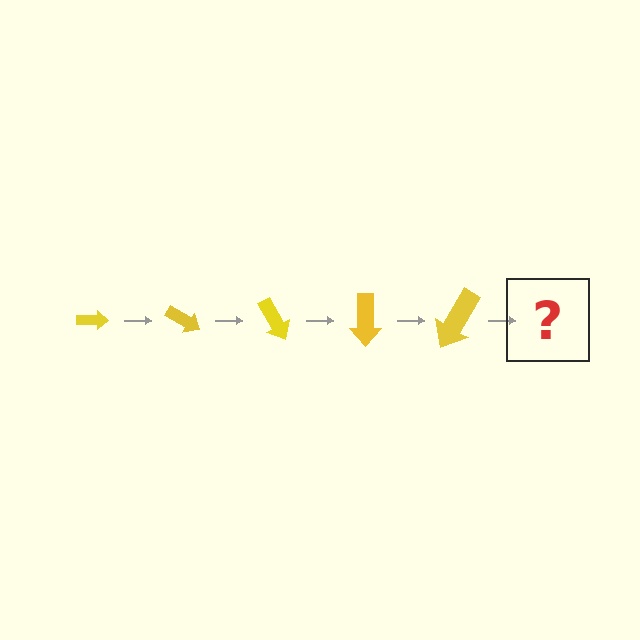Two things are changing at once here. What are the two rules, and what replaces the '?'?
The two rules are that the arrow grows larger each step and it rotates 30 degrees each step. The '?' should be an arrow, larger than the previous one and rotated 150 degrees from the start.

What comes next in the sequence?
The next element should be an arrow, larger than the previous one and rotated 150 degrees from the start.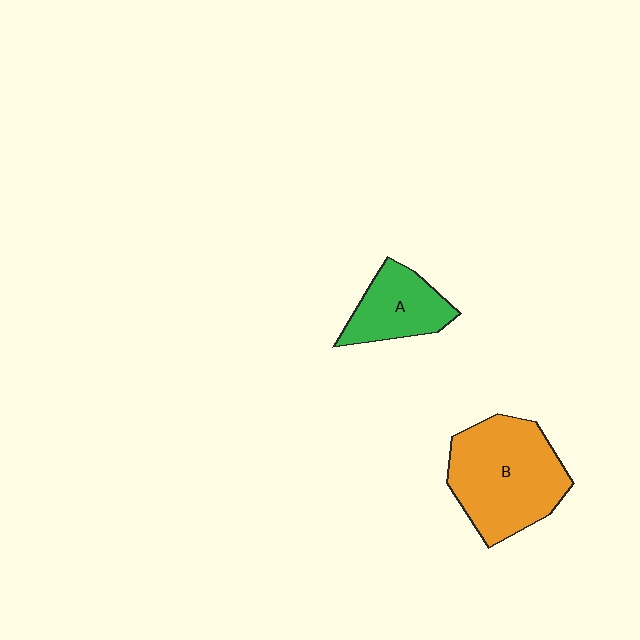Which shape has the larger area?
Shape B (orange).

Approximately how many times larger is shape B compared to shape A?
Approximately 1.9 times.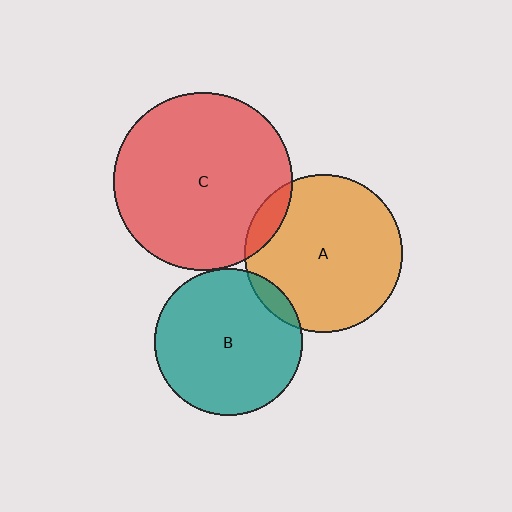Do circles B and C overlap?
Yes.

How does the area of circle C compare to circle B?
Approximately 1.5 times.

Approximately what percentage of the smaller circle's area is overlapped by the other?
Approximately 5%.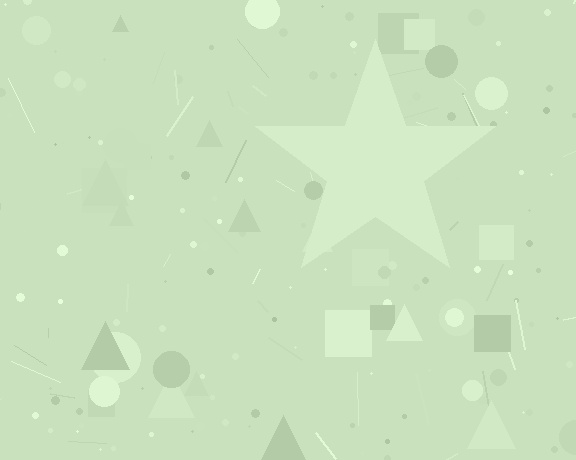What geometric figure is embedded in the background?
A star is embedded in the background.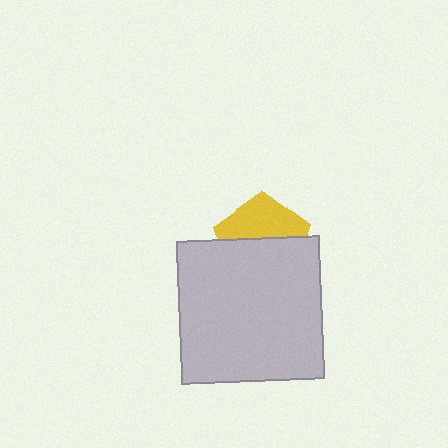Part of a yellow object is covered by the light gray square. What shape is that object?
It is a pentagon.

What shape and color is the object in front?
The object in front is a light gray square.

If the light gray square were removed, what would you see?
You would see the complete yellow pentagon.